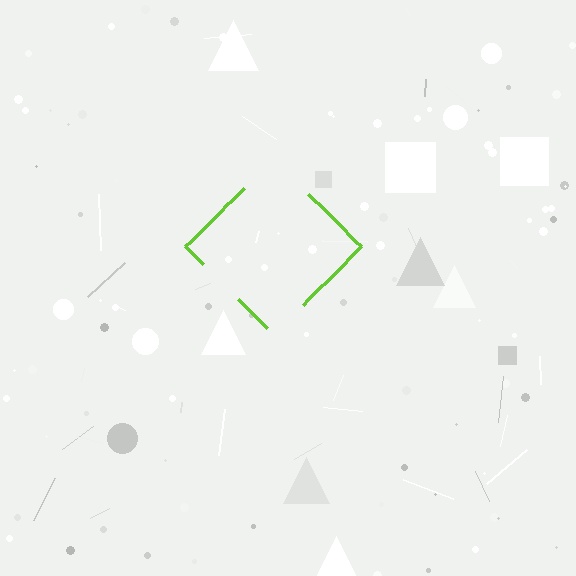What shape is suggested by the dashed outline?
The dashed outline suggests a diamond.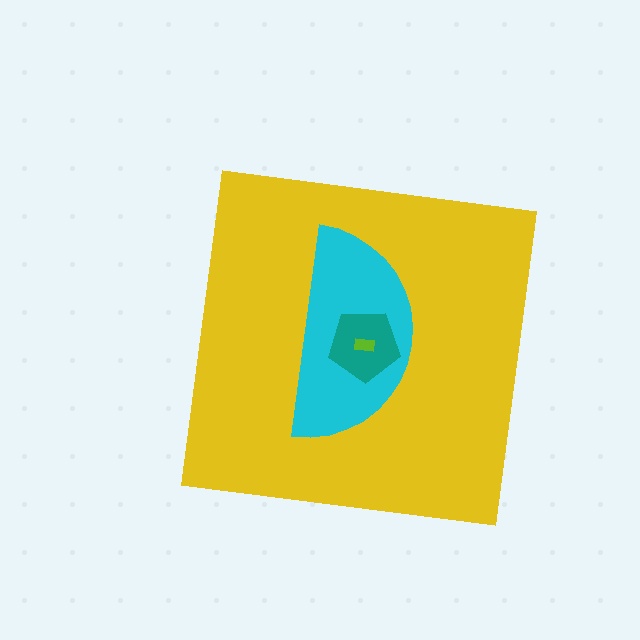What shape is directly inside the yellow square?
The cyan semicircle.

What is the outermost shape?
The yellow square.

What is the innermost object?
The lime rectangle.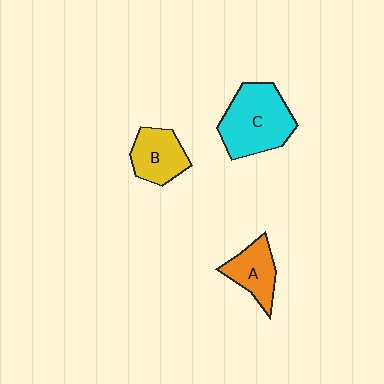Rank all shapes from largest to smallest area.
From largest to smallest: C (cyan), B (yellow), A (orange).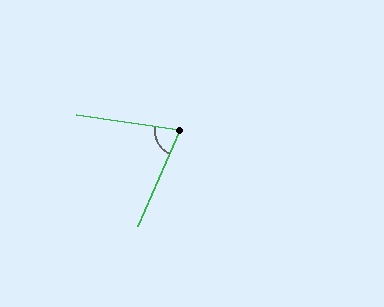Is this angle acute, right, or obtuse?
It is acute.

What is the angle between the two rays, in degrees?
Approximately 74 degrees.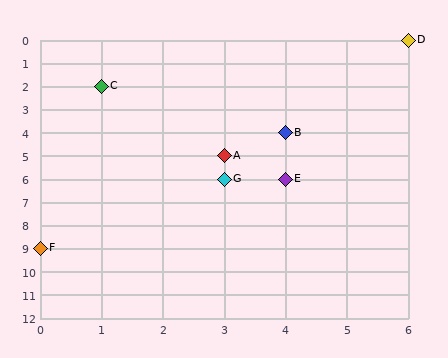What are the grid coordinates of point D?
Point D is at grid coordinates (6, 0).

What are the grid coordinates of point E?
Point E is at grid coordinates (4, 6).